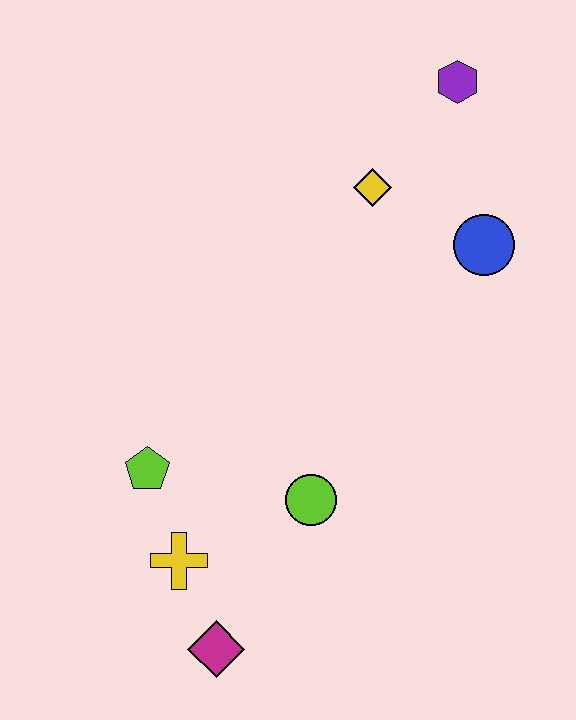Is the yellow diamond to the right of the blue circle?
No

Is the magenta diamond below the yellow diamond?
Yes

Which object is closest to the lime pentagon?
The yellow cross is closest to the lime pentagon.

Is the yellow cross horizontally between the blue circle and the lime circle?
No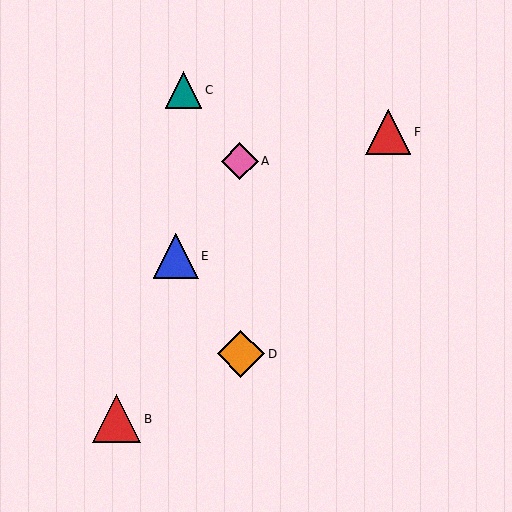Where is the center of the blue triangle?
The center of the blue triangle is at (176, 256).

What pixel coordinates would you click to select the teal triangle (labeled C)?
Click at (183, 90) to select the teal triangle C.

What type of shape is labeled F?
Shape F is a red triangle.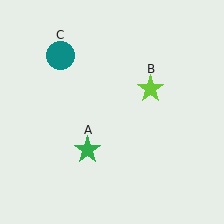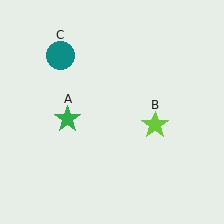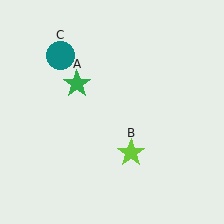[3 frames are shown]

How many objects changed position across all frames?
2 objects changed position: green star (object A), lime star (object B).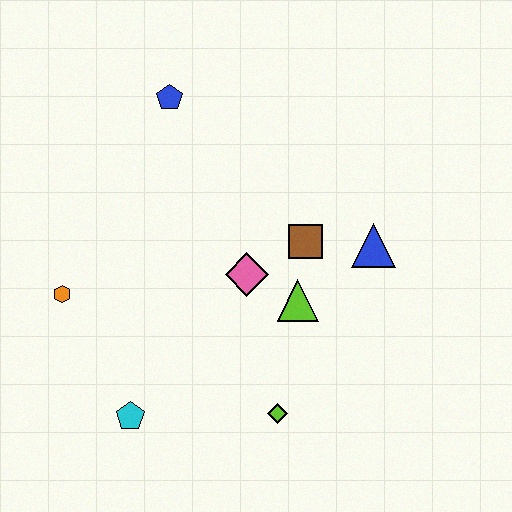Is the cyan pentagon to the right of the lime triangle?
No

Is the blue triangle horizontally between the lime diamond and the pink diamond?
No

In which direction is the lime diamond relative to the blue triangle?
The lime diamond is below the blue triangle.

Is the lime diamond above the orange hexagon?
No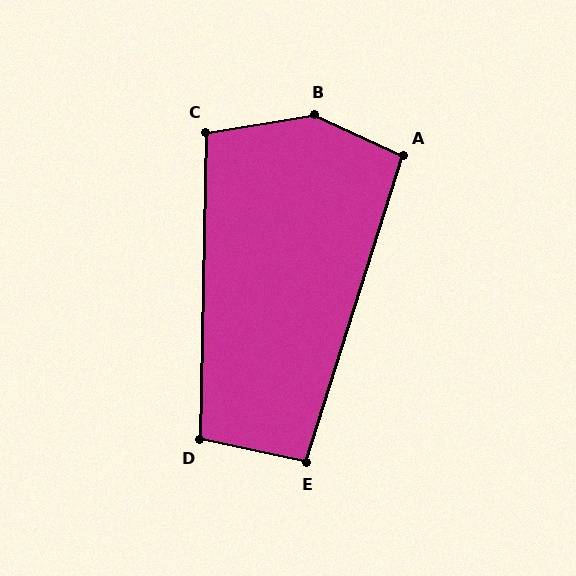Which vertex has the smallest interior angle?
E, at approximately 95 degrees.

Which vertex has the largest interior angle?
B, at approximately 145 degrees.